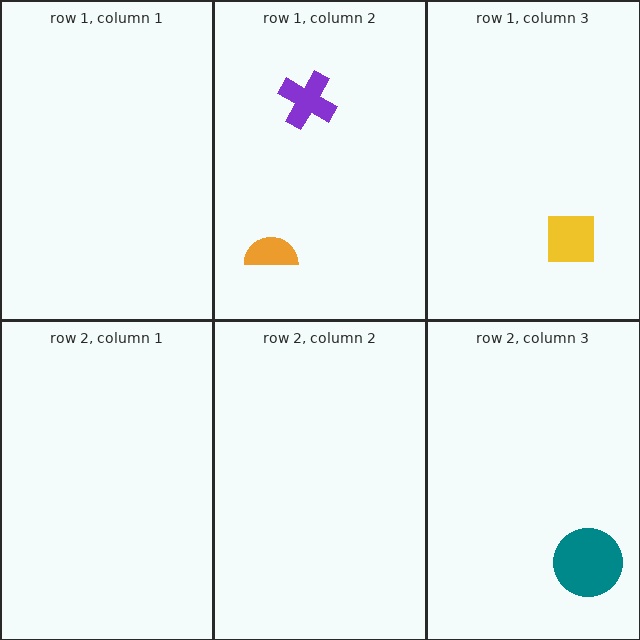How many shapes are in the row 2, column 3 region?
1.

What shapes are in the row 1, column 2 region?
The purple cross, the orange semicircle.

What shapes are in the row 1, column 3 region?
The yellow square.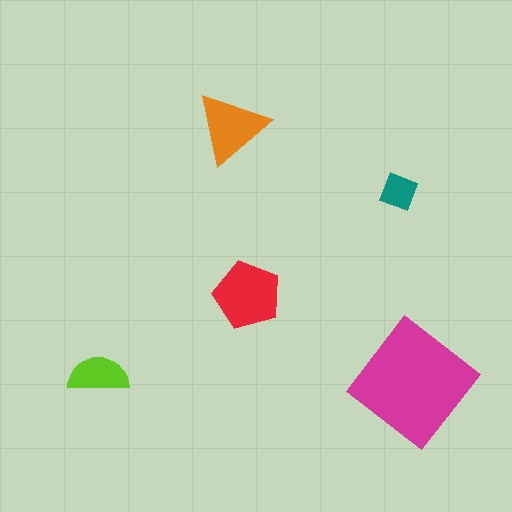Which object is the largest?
The magenta diamond.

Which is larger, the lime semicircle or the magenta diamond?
The magenta diamond.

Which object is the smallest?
The teal diamond.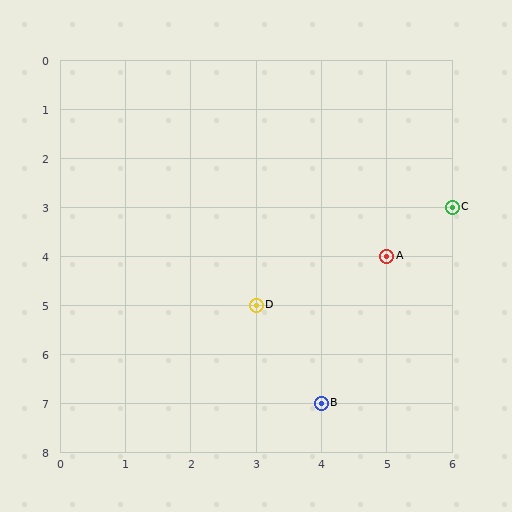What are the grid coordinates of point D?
Point D is at grid coordinates (3, 5).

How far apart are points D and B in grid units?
Points D and B are 1 column and 2 rows apart (about 2.2 grid units diagonally).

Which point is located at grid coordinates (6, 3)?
Point C is at (6, 3).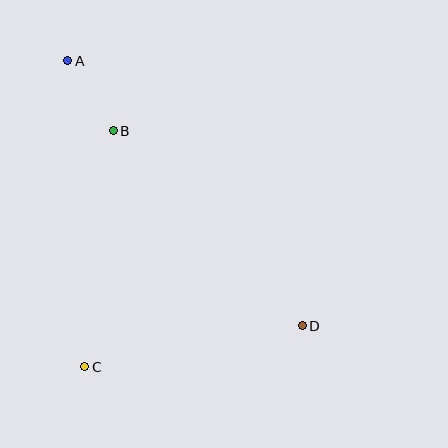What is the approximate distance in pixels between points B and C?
The distance between B and C is approximately 238 pixels.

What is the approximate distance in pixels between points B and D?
The distance between B and D is approximately 272 pixels.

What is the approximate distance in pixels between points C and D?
The distance between C and D is approximately 221 pixels.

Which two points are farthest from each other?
Points A and D are farthest from each other.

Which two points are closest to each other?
Points A and B are closest to each other.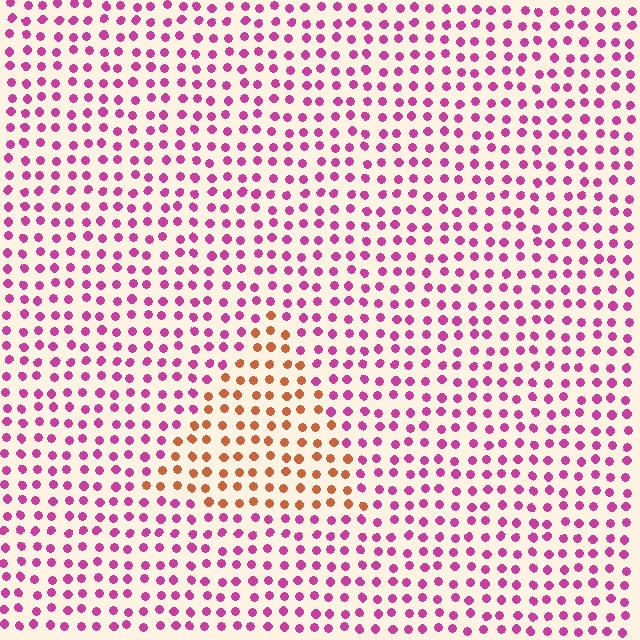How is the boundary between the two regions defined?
The boundary is defined purely by a slight shift in hue (about 59 degrees). Spacing, size, and orientation are identical on both sides.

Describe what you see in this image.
The image is filled with small magenta elements in a uniform arrangement. A triangle-shaped region is visible where the elements are tinted to a slightly different hue, forming a subtle color boundary.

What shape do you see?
I see a triangle.